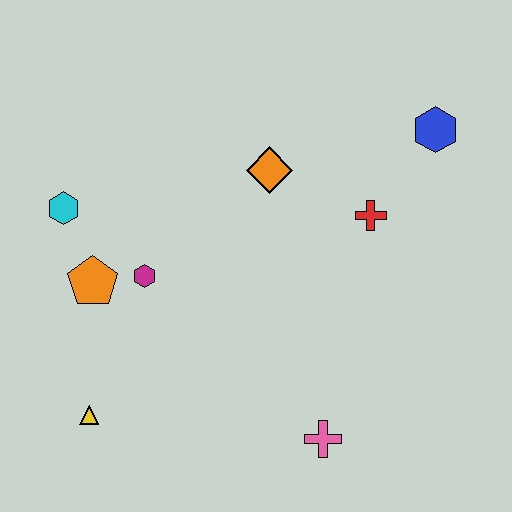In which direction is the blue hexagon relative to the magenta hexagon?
The blue hexagon is to the right of the magenta hexagon.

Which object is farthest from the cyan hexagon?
The blue hexagon is farthest from the cyan hexagon.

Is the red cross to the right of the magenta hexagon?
Yes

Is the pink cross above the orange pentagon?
No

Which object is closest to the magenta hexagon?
The orange pentagon is closest to the magenta hexagon.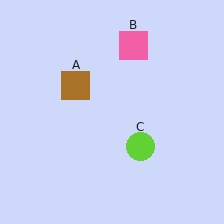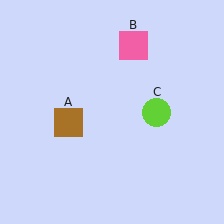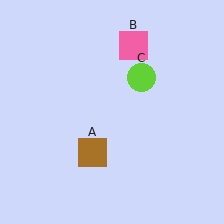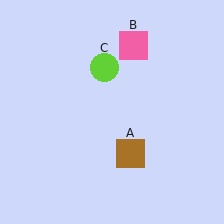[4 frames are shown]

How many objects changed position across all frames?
2 objects changed position: brown square (object A), lime circle (object C).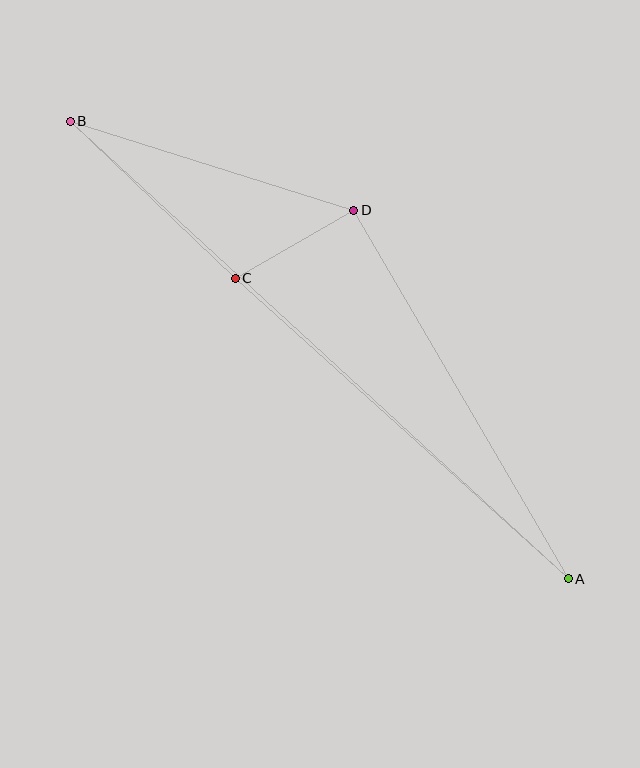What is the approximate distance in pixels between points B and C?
The distance between B and C is approximately 228 pixels.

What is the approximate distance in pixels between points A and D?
The distance between A and D is approximately 426 pixels.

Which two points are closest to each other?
Points C and D are closest to each other.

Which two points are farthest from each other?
Points A and B are farthest from each other.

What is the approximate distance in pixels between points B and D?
The distance between B and D is approximately 297 pixels.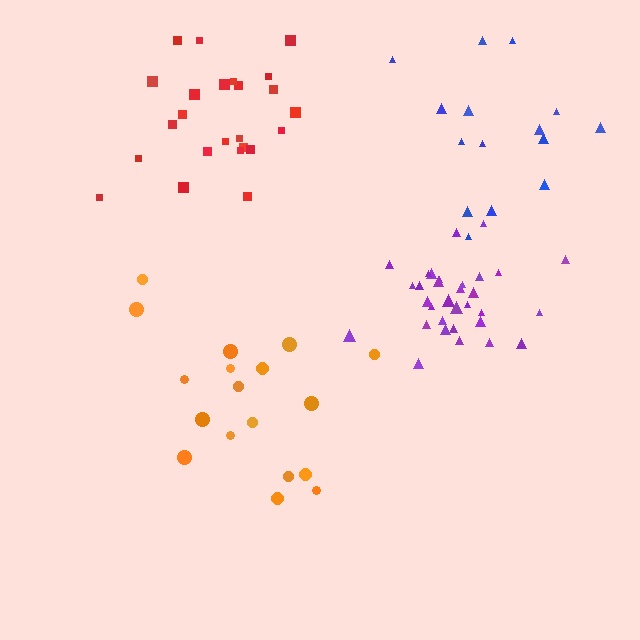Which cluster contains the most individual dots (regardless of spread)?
Purple (32).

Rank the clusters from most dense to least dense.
purple, red, blue, orange.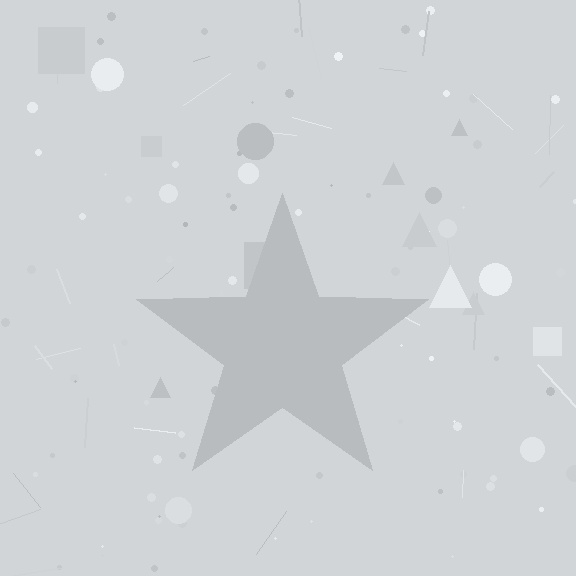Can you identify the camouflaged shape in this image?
The camouflaged shape is a star.